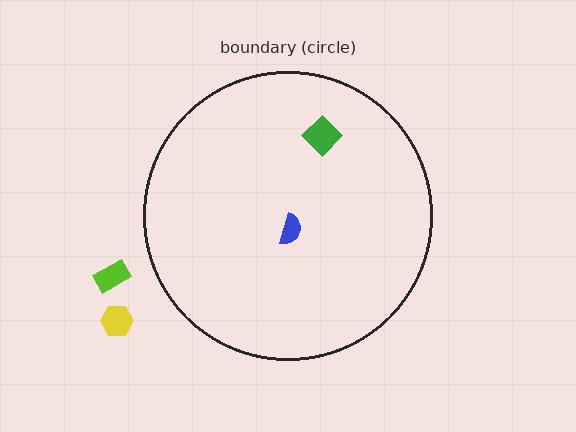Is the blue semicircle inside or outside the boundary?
Inside.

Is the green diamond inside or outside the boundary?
Inside.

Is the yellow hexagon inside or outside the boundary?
Outside.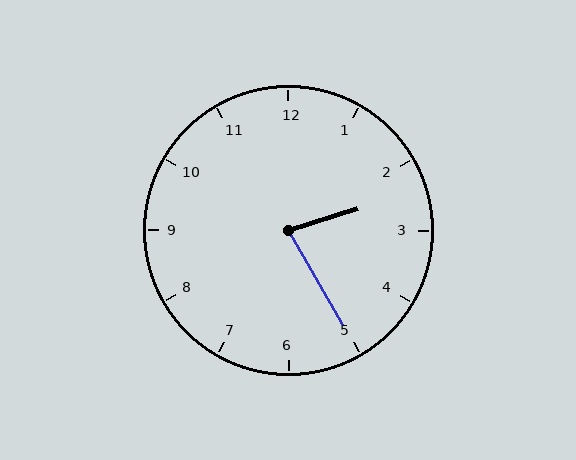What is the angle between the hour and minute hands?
Approximately 78 degrees.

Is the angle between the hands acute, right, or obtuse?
It is acute.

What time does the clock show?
2:25.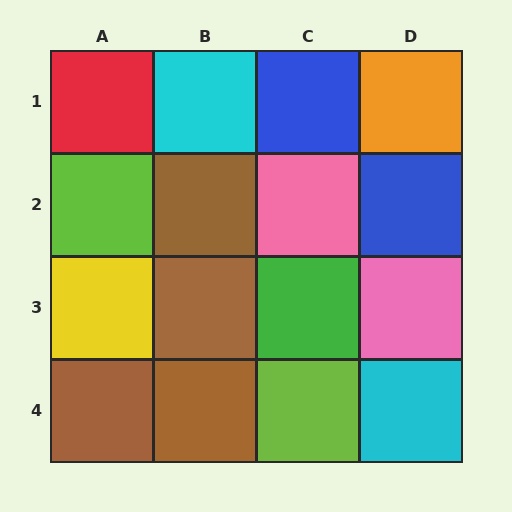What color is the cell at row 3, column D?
Pink.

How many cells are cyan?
2 cells are cyan.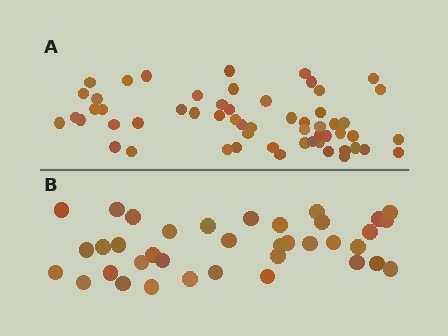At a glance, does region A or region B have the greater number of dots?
Region A (the top region) has more dots.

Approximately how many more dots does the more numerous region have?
Region A has approximately 20 more dots than region B.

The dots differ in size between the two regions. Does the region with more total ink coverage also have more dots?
No. Region B has more total ink coverage because its dots are larger, but region A actually contains more individual dots. Total area can be misleading — the number of items is what matters here.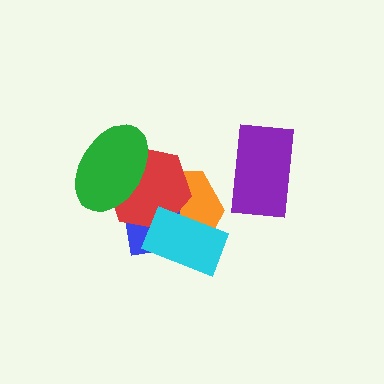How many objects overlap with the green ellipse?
2 objects overlap with the green ellipse.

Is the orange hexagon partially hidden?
Yes, it is partially covered by another shape.